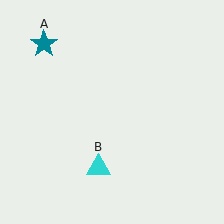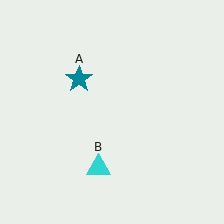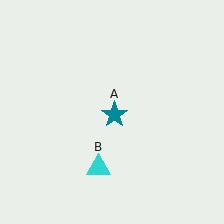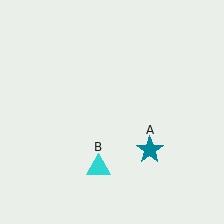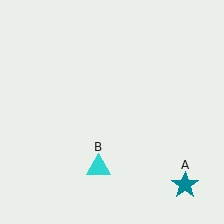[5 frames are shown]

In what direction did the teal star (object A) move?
The teal star (object A) moved down and to the right.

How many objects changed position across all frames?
1 object changed position: teal star (object A).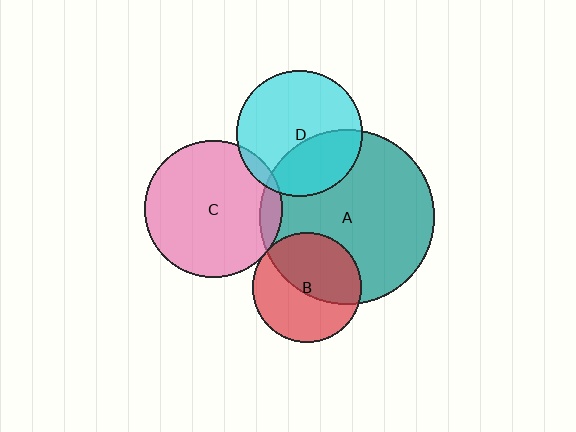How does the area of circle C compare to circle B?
Approximately 1.6 times.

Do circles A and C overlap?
Yes.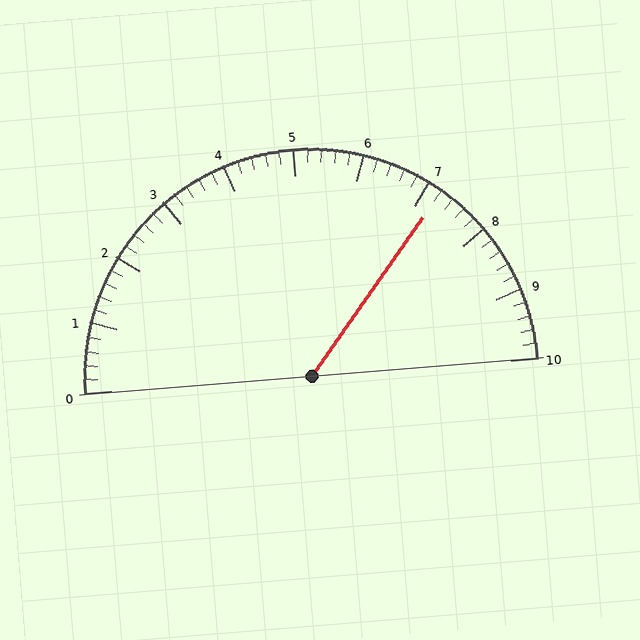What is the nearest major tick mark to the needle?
The nearest major tick mark is 7.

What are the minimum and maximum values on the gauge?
The gauge ranges from 0 to 10.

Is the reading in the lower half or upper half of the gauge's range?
The reading is in the upper half of the range (0 to 10).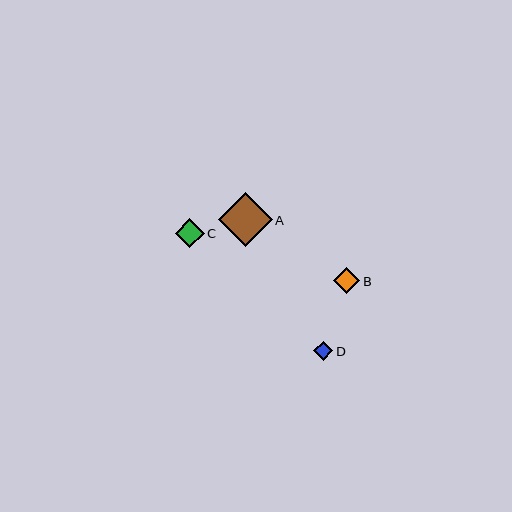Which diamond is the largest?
Diamond A is the largest with a size of approximately 54 pixels.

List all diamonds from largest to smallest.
From largest to smallest: A, C, B, D.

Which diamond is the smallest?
Diamond D is the smallest with a size of approximately 19 pixels.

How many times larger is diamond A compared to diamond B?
Diamond A is approximately 2.1 times the size of diamond B.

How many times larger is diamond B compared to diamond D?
Diamond B is approximately 1.4 times the size of diamond D.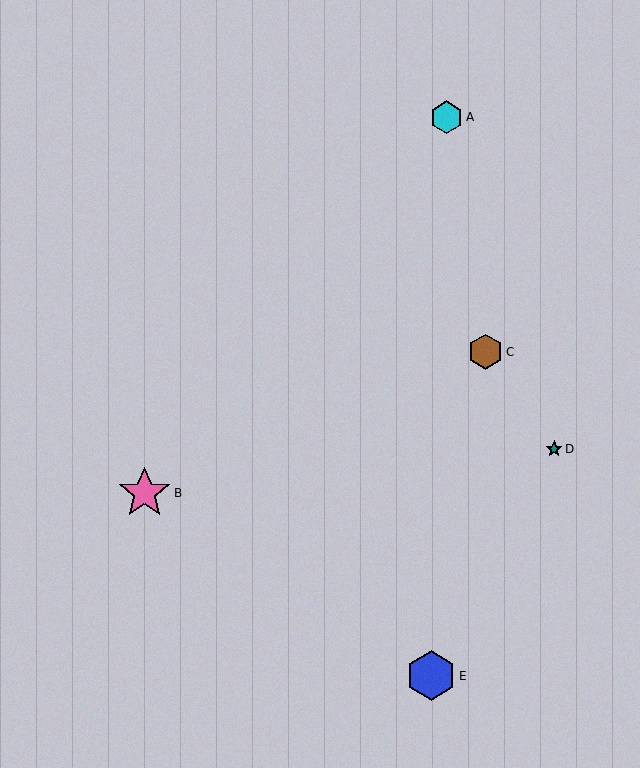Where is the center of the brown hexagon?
The center of the brown hexagon is at (485, 352).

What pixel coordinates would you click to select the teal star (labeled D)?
Click at (554, 449) to select the teal star D.